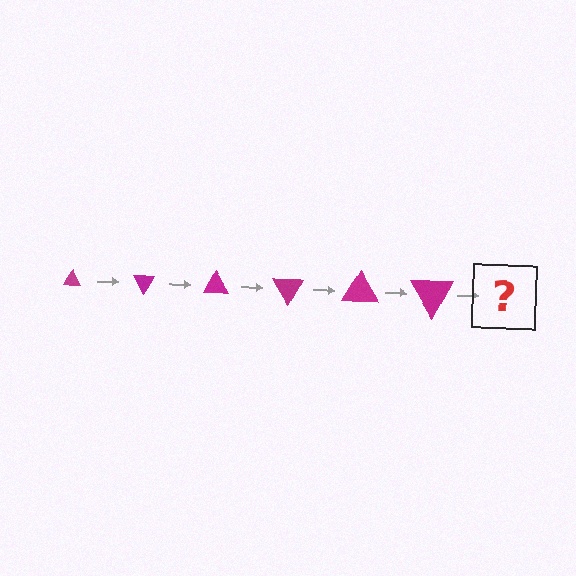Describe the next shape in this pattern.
It should be a triangle, larger than the previous one and rotated 360 degrees from the start.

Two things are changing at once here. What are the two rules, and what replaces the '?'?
The two rules are that the triangle grows larger each step and it rotates 60 degrees each step. The '?' should be a triangle, larger than the previous one and rotated 360 degrees from the start.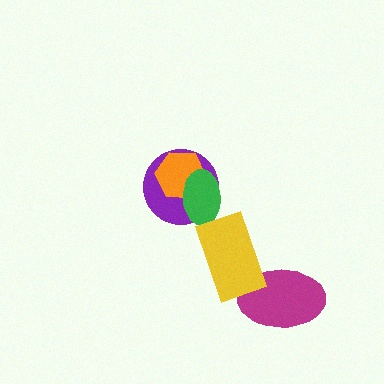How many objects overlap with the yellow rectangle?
1 object overlaps with the yellow rectangle.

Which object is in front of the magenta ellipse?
The yellow rectangle is in front of the magenta ellipse.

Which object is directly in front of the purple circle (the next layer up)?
The orange hexagon is directly in front of the purple circle.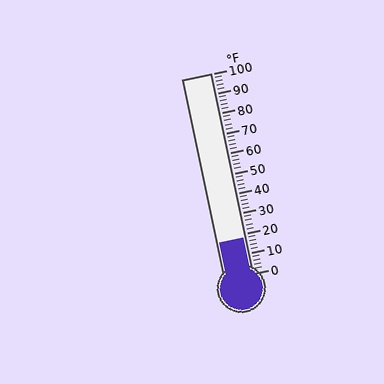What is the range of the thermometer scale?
The thermometer scale ranges from 0°F to 100°F.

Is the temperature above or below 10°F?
The temperature is above 10°F.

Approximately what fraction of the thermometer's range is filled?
The thermometer is filled to approximately 20% of its range.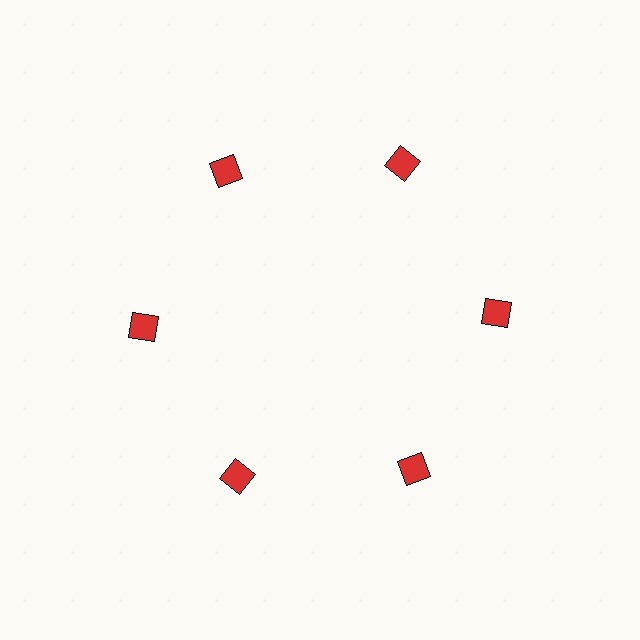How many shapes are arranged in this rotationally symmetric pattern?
There are 6 shapes, arranged in 6 groups of 1.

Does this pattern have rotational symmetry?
Yes, this pattern has 6-fold rotational symmetry. It looks the same after rotating 60 degrees around the center.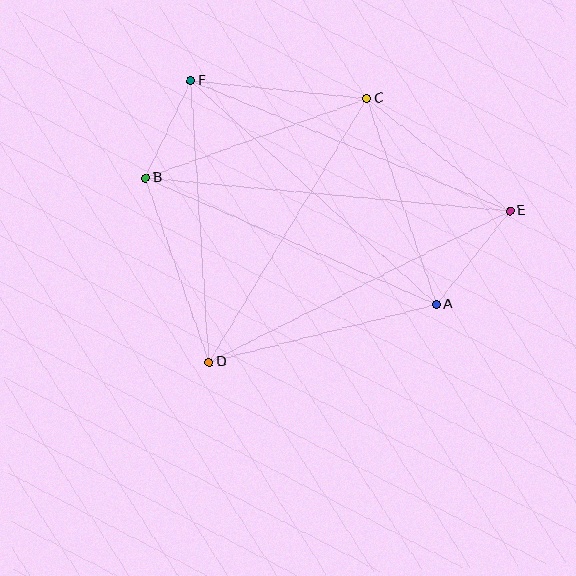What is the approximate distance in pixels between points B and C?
The distance between B and C is approximately 235 pixels.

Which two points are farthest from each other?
Points B and E are farthest from each other.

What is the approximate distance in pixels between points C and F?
The distance between C and F is approximately 177 pixels.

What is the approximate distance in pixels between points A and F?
The distance between A and F is approximately 332 pixels.